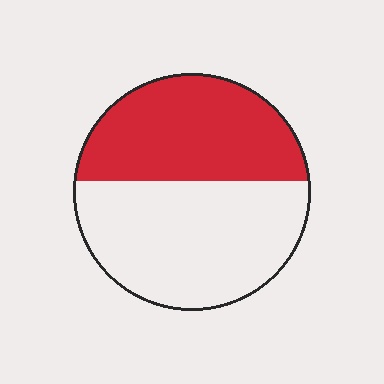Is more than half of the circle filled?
No.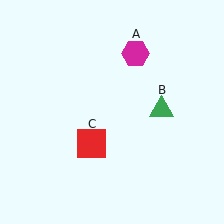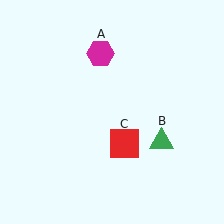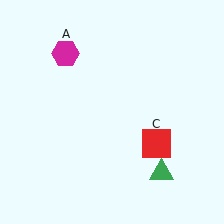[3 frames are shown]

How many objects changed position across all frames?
3 objects changed position: magenta hexagon (object A), green triangle (object B), red square (object C).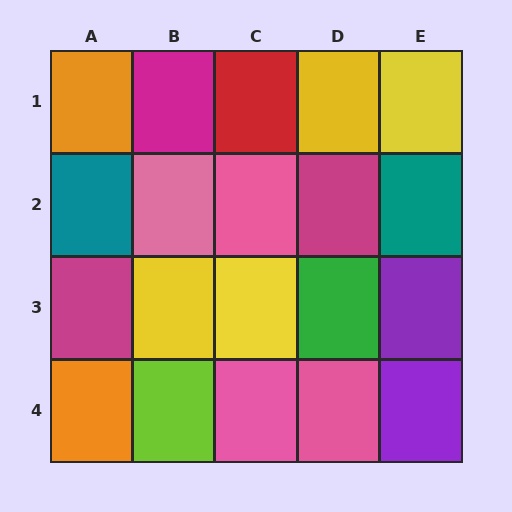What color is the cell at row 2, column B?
Pink.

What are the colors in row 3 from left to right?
Magenta, yellow, yellow, green, purple.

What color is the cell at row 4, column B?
Lime.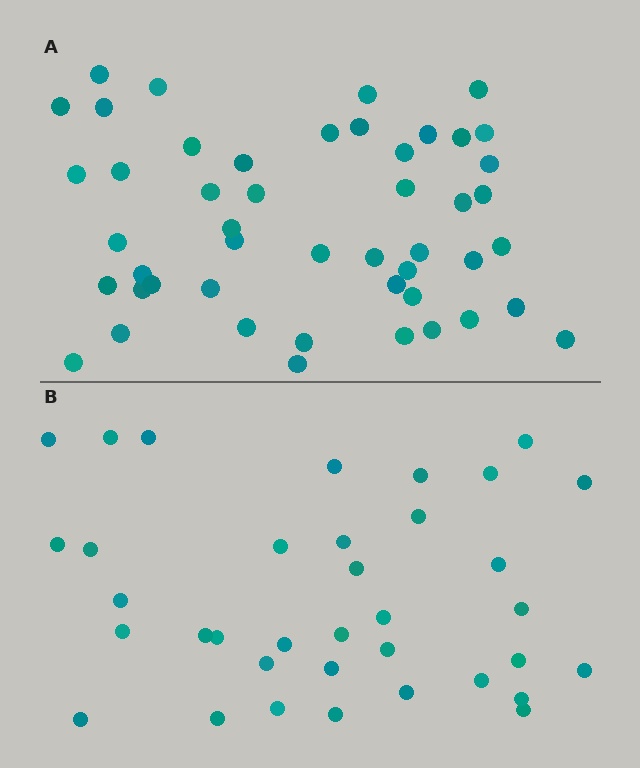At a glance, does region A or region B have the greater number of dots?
Region A (the top region) has more dots.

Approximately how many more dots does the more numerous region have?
Region A has roughly 12 or so more dots than region B.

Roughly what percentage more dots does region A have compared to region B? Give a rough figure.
About 35% more.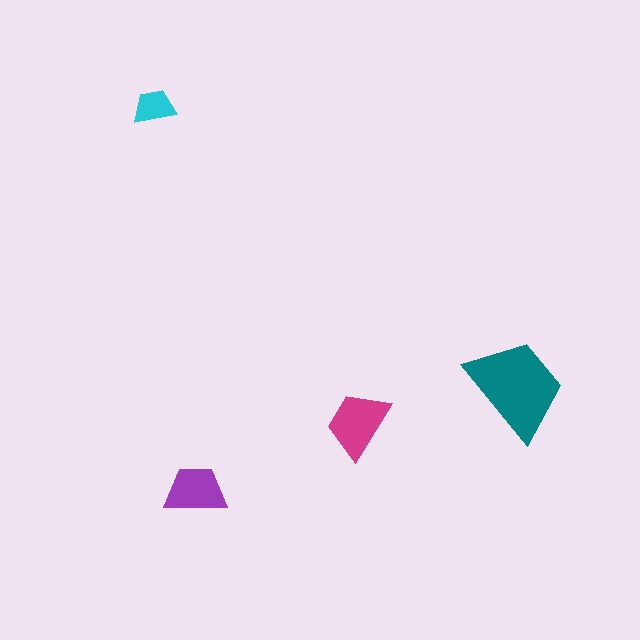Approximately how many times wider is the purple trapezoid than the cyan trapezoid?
About 1.5 times wider.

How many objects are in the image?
There are 4 objects in the image.